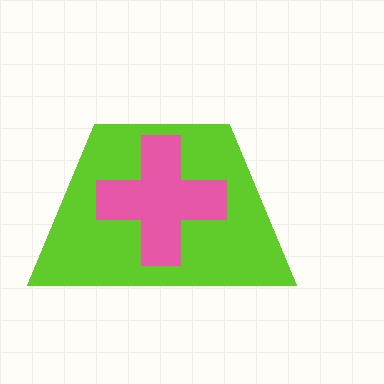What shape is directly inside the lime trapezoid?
The pink cross.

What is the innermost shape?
The pink cross.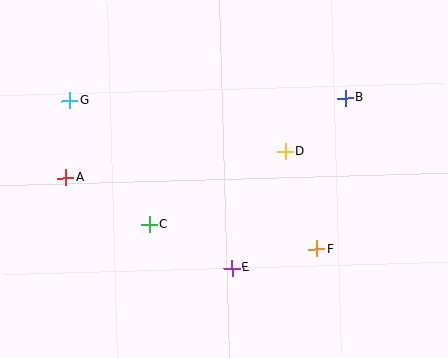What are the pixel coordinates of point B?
Point B is at (345, 98).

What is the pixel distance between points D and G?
The distance between D and G is 222 pixels.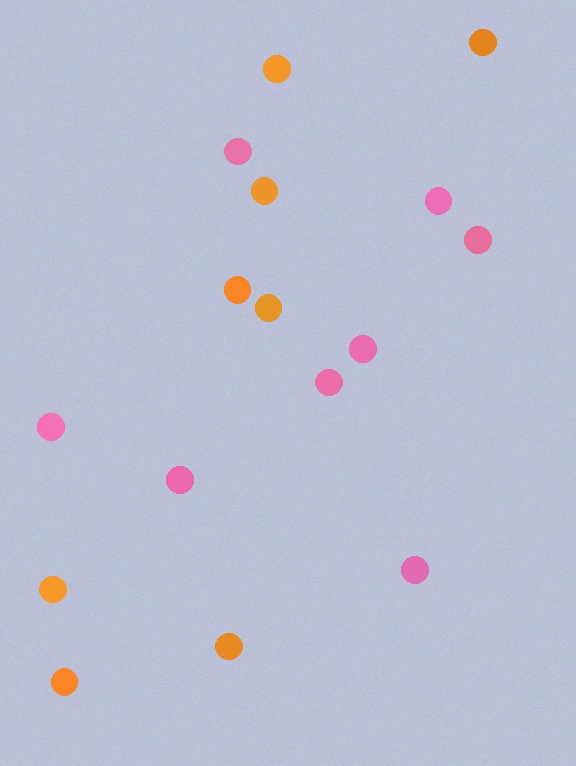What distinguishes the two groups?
There are 2 groups: one group of orange circles (8) and one group of pink circles (8).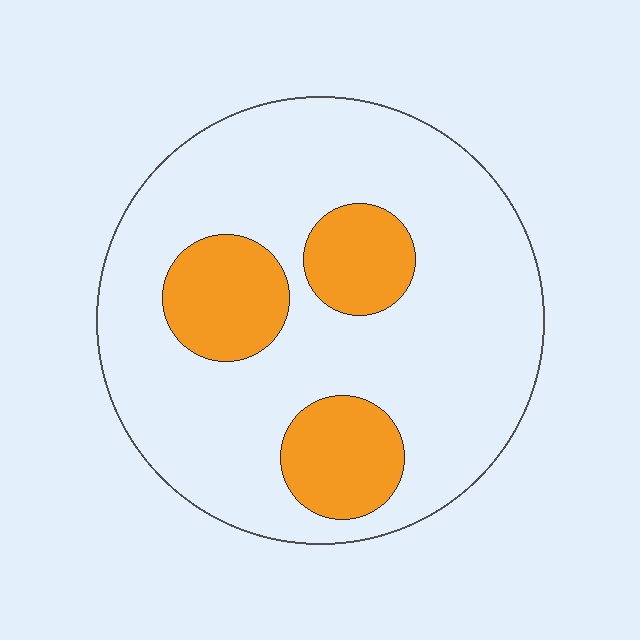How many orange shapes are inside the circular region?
3.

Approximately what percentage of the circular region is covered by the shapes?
Approximately 20%.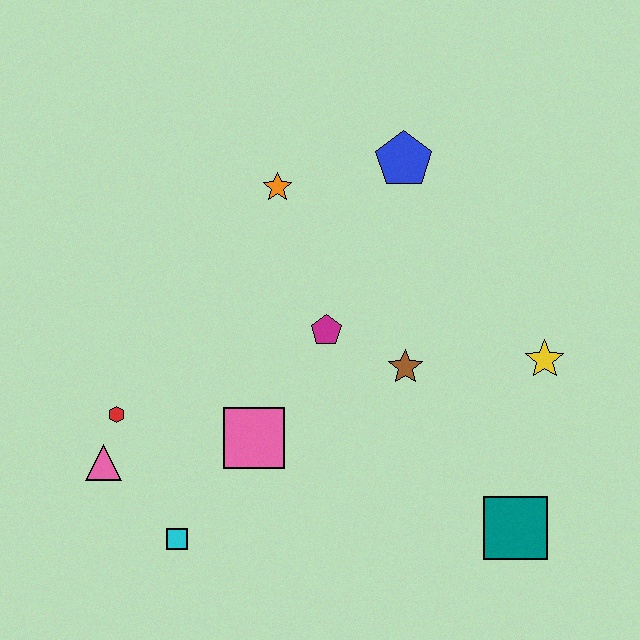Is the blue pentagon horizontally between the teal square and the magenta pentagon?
Yes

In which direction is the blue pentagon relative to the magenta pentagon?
The blue pentagon is above the magenta pentagon.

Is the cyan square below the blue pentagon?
Yes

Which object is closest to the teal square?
The yellow star is closest to the teal square.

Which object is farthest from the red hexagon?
The yellow star is farthest from the red hexagon.